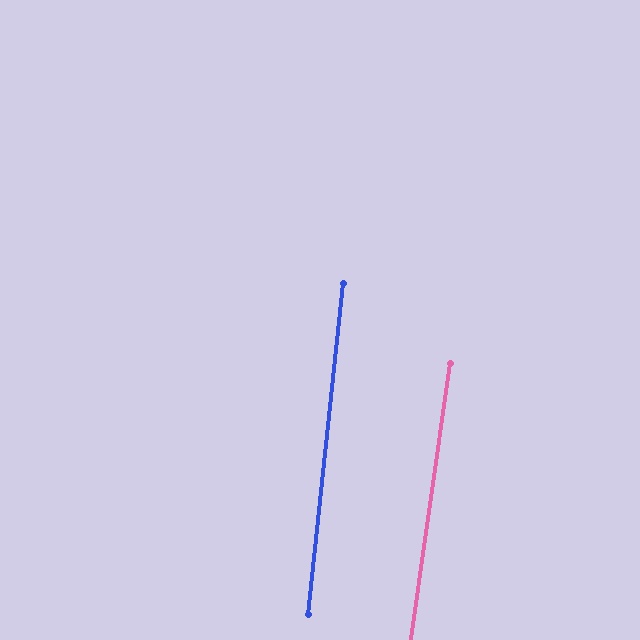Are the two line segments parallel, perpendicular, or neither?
Parallel — their directions differ by only 2.0°.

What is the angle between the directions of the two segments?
Approximately 2 degrees.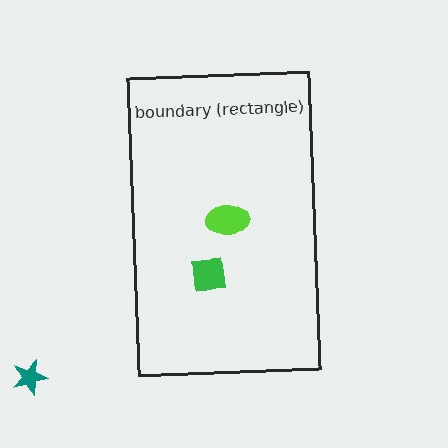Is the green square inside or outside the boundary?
Inside.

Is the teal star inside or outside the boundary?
Outside.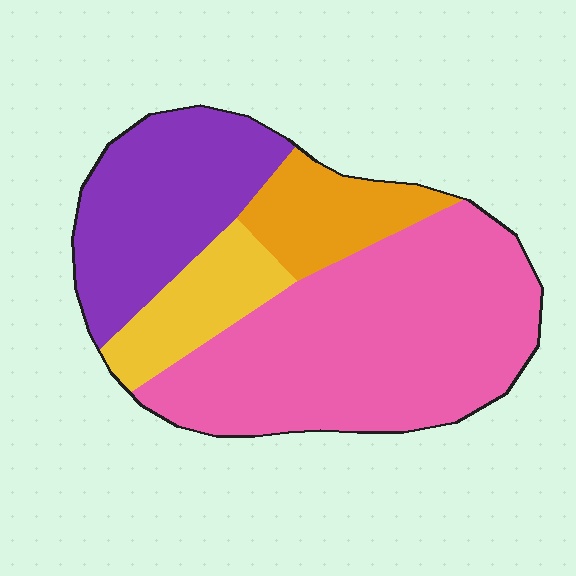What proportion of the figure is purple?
Purple takes up about one quarter (1/4) of the figure.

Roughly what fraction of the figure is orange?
Orange covers about 10% of the figure.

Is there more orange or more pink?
Pink.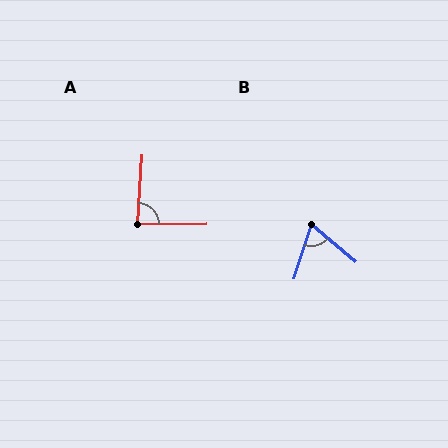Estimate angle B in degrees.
Approximately 67 degrees.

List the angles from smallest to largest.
B (67°), A (86°).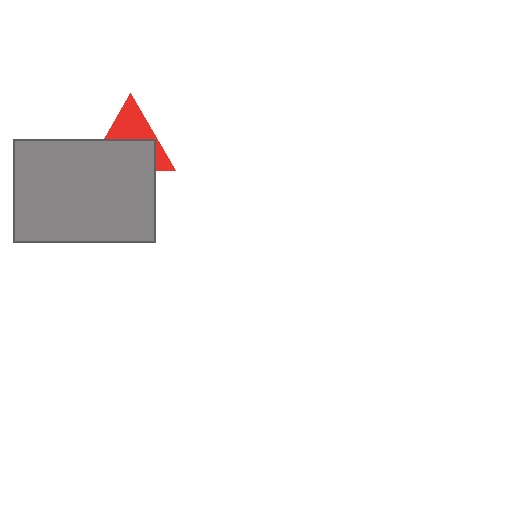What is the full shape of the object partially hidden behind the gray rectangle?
The partially hidden object is a red triangle.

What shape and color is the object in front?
The object in front is a gray rectangle.